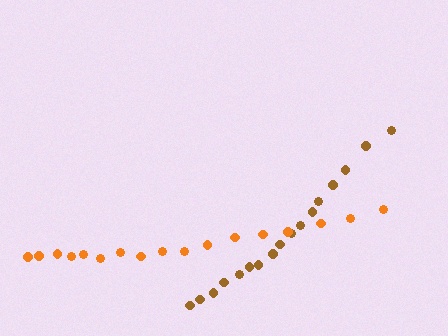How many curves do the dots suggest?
There are 2 distinct paths.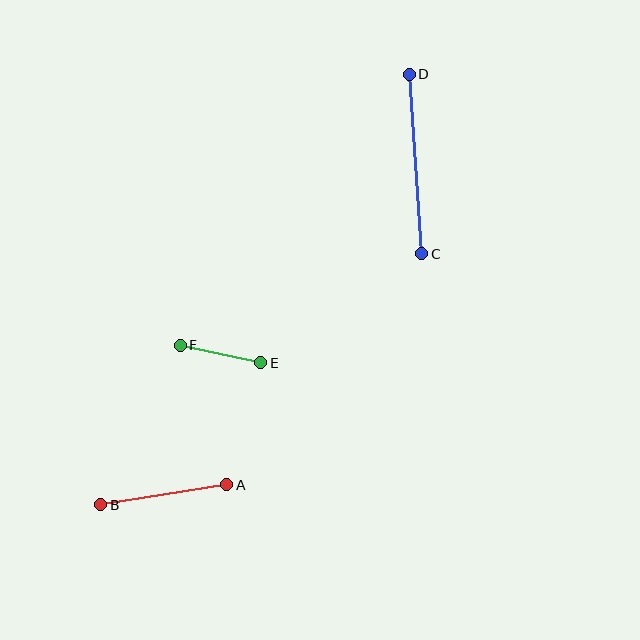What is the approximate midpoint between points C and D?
The midpoint is at approximately (415, 164) pixels.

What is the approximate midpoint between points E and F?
The midpoint is at approximately (220, 354) pixels.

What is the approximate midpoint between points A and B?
The midpoint is at approximately (164, 495) pixels.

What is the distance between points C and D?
The distance is approximately 180 pixels.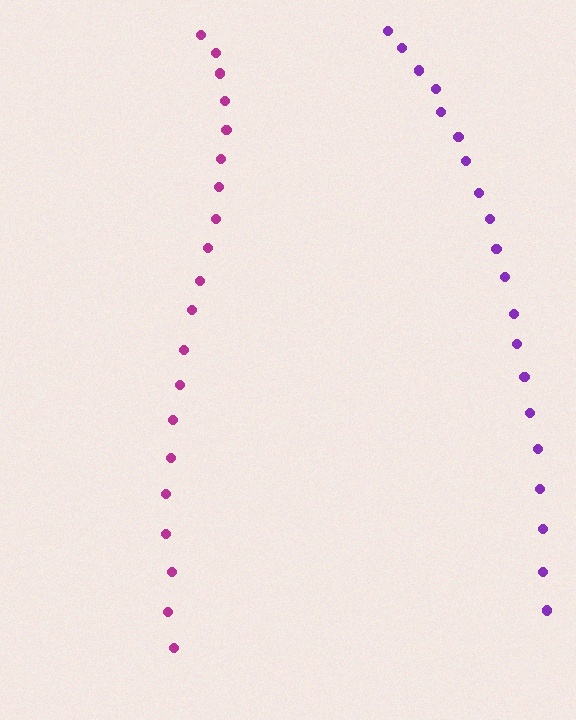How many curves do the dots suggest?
There are 2 distinct paths.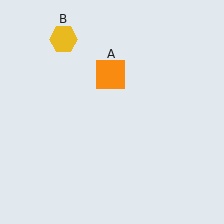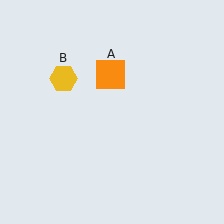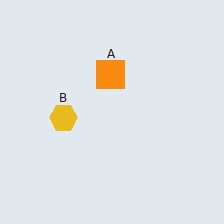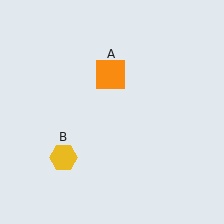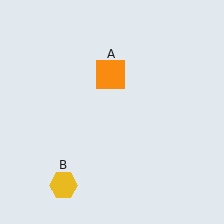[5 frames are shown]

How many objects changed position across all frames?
1 object changed position: yellow hexagon (object B).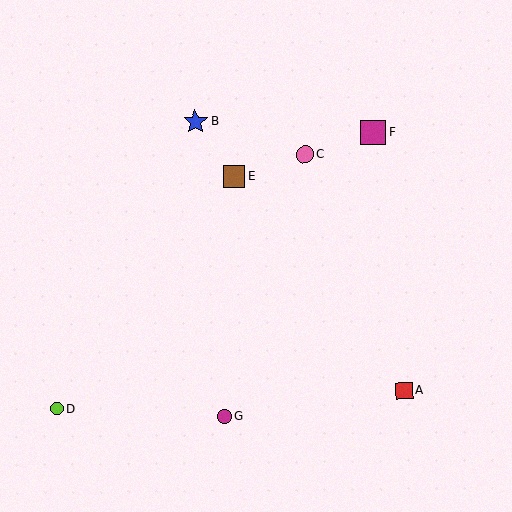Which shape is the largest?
The magenta square (labeled F) is the largest.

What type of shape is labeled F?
Shape F is a magenta square.